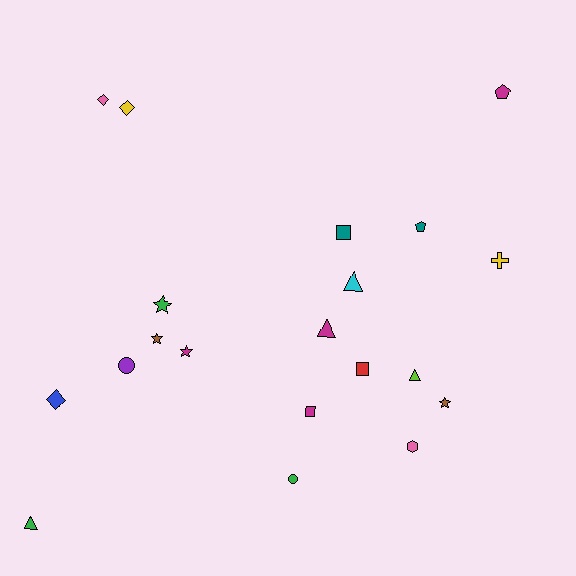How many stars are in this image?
There are 4 stars.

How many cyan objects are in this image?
There is 1 cyan object.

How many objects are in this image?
There are 20 objects.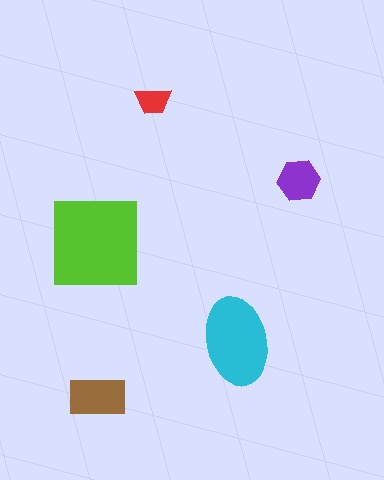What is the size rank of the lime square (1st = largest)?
1st.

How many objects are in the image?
There are 5 objects in the image.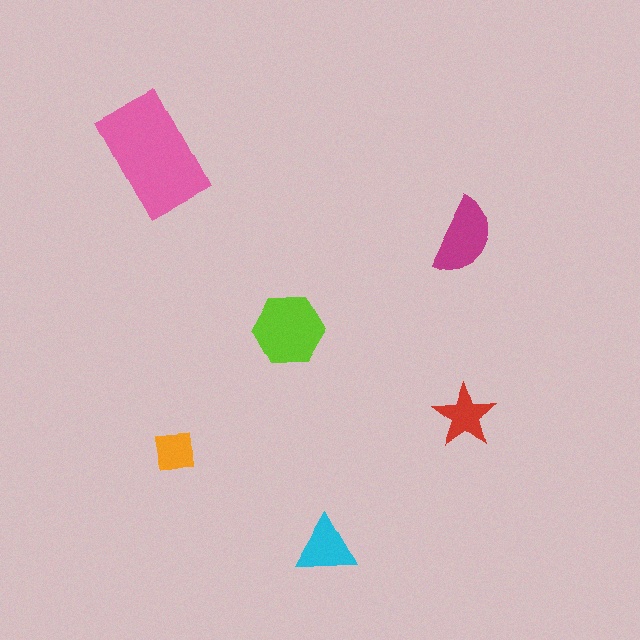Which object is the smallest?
The orange square.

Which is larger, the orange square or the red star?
The red star.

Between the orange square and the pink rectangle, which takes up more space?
The pink rectangle.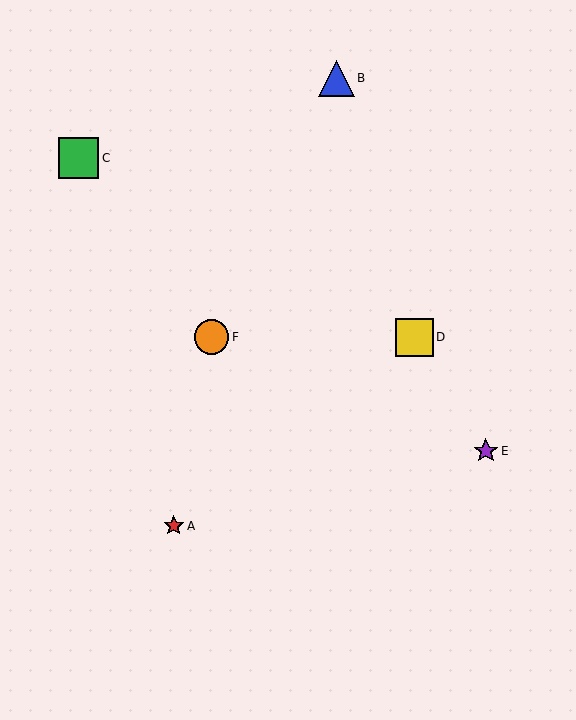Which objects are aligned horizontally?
Objects D, F are aligned horizontally.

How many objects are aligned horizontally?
2 objects (D, F) are aligned horizontally.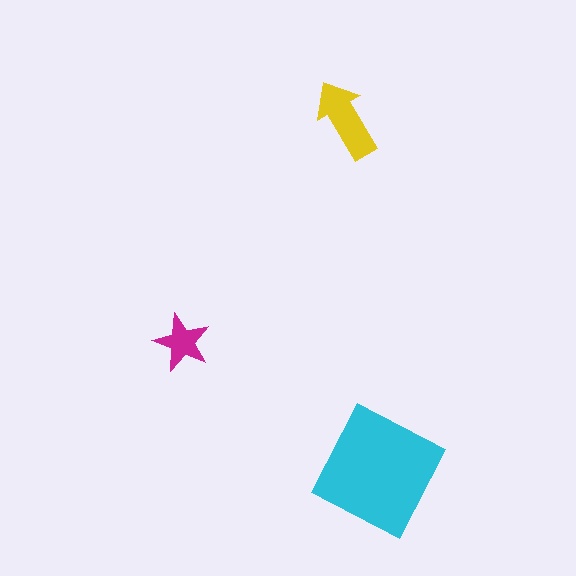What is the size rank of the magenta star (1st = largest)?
3rd.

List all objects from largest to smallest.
The cyan square, the yellow arrow, the magenta star.